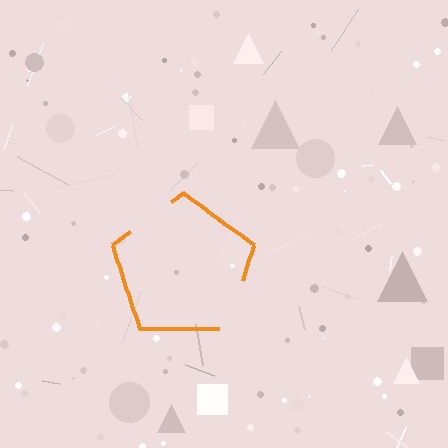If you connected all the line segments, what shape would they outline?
They would outline a pentagon.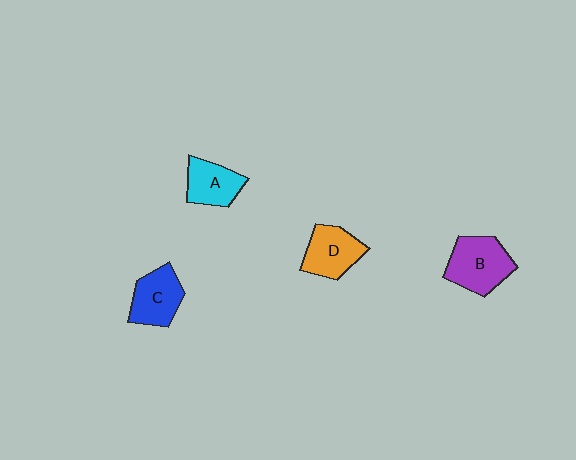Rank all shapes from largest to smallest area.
From largest to smallest: B (purple), C (blue), D (orange), A (cyan).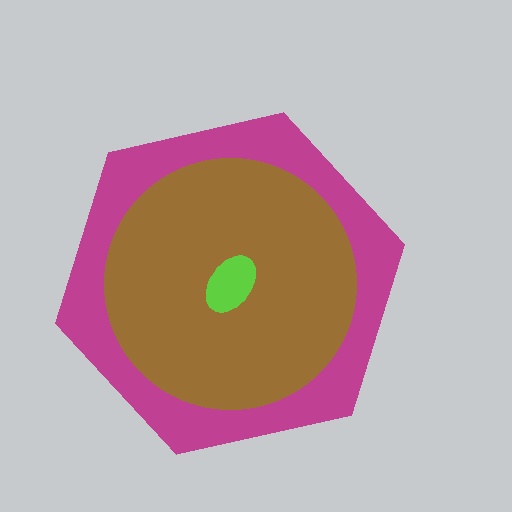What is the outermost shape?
The magenta hexagon.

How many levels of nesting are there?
3.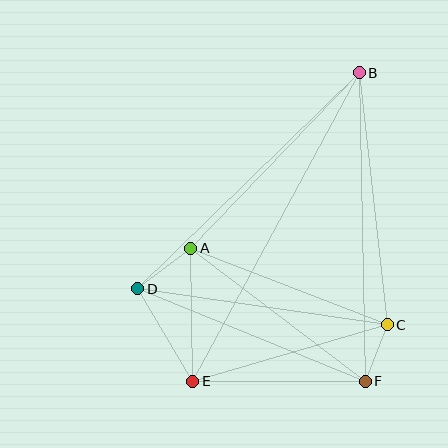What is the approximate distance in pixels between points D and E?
The distance between D and E is approximately 107 pixels.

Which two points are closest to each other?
Points C and F are closest to each other.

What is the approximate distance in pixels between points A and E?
The distance between A and E is approximately 133 pixels.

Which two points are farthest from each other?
Points B and E are farthest from each other.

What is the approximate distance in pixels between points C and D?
The distance between C and D is approximately 252 pixels.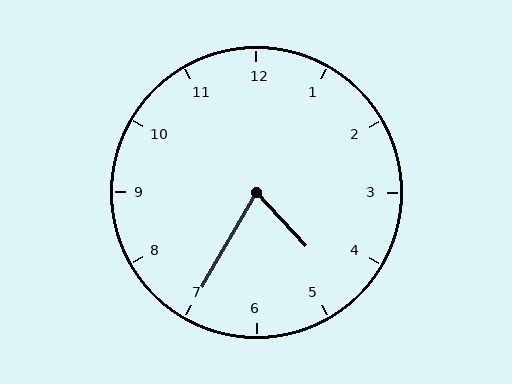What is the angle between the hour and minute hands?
Approximately 72 degrees.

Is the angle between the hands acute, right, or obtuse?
It is acute.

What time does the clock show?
4:35.